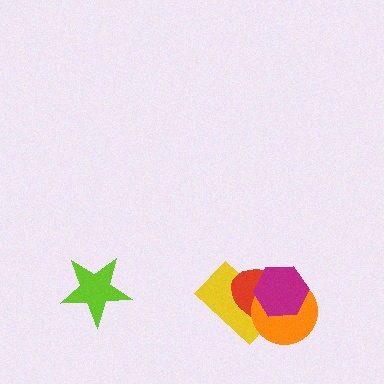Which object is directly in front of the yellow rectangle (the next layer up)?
The red ellipse is directly in front of the yellow rectangle.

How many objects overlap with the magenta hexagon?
3 objects overlap with the magenta hexagon.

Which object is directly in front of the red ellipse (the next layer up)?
The orange circle is directly in front of the red ellipse.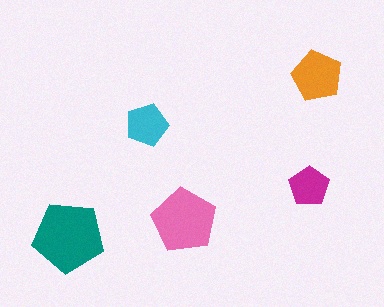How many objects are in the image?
There are 5 objects in the image.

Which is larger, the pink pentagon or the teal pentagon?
The teal one.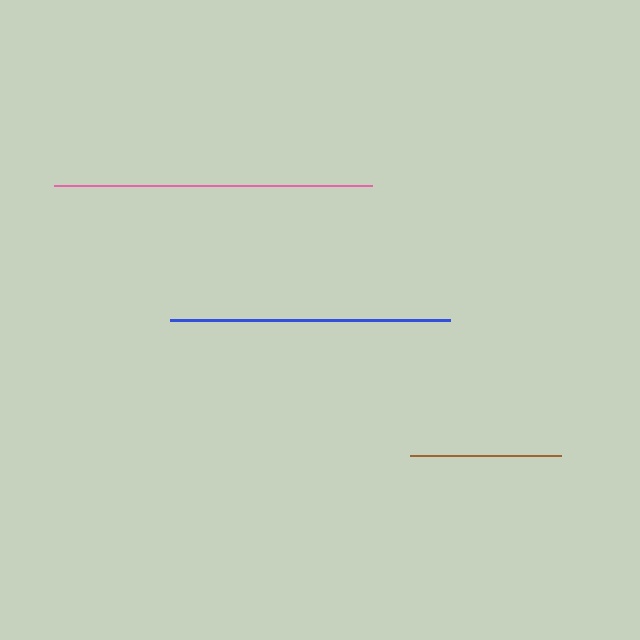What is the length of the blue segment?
The blue segment is approximately 280 pixels long.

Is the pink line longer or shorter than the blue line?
The pink line is longer than the blue line.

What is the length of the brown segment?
The brown segment is approximately 152 pixels long.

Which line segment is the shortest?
The brown line is the shortest at approximately 152 pixels.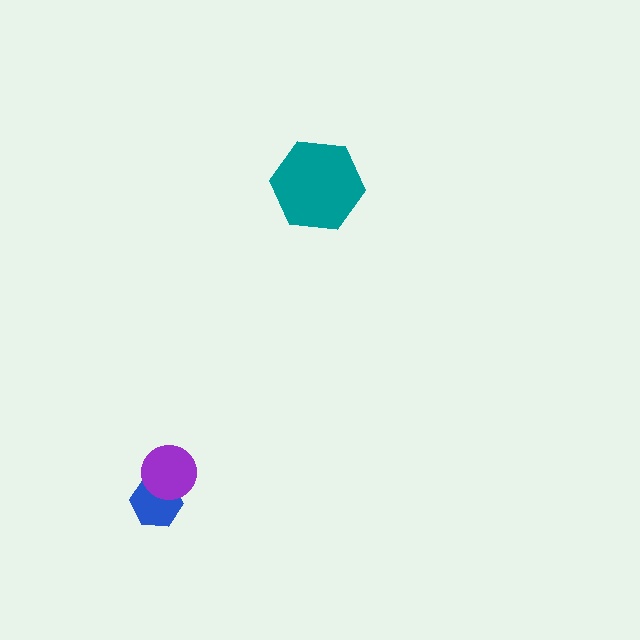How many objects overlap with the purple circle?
1 object overlaps with the purple circle.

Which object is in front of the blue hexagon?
The purple circle is in front of the blue hexagon.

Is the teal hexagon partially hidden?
No, no other shape covers it.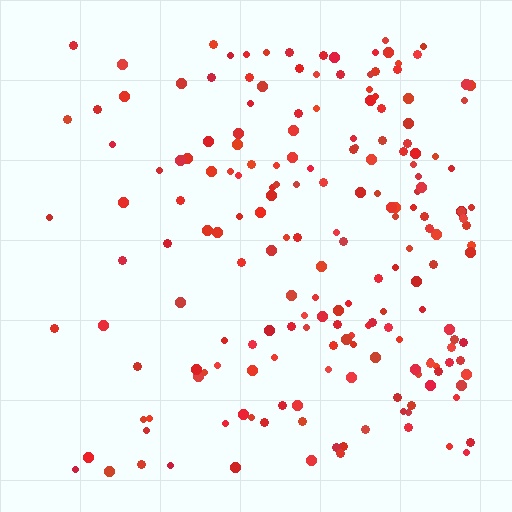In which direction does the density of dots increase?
From left to right, with the right side densest.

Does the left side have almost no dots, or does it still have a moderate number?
Still a moderate number, just noticeably fewer than the right.